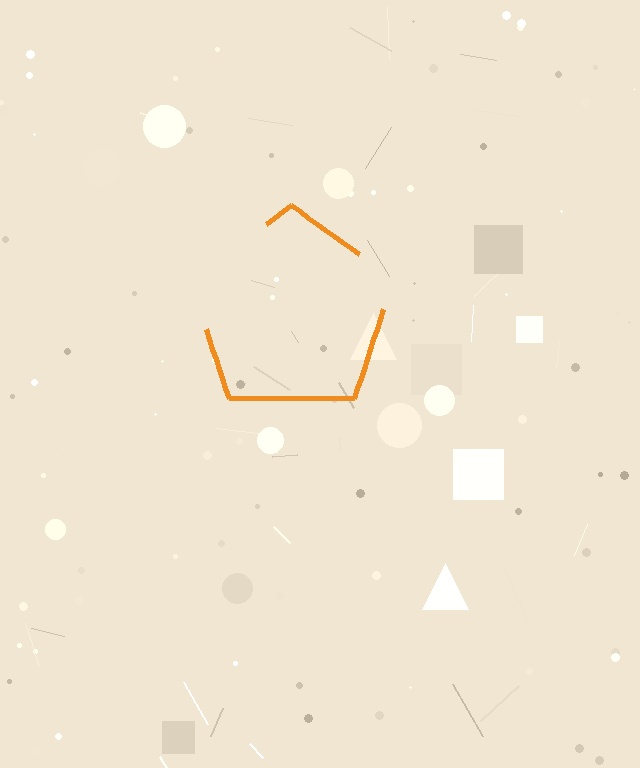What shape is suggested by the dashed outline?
The dashed outline suggests a pentagon.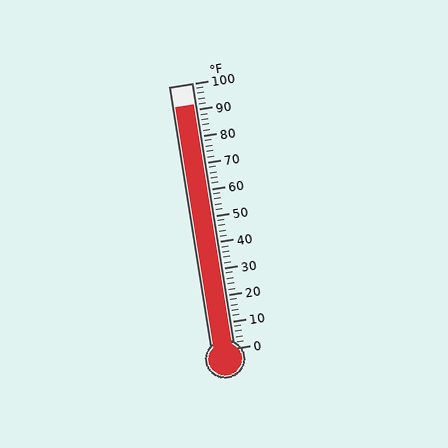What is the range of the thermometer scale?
The thermometer scale ranges from 0°F to 100°F.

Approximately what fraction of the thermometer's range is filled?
The thermometer is filled to approximately 90% of its range.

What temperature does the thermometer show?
The thermometer shows approximately 92°F.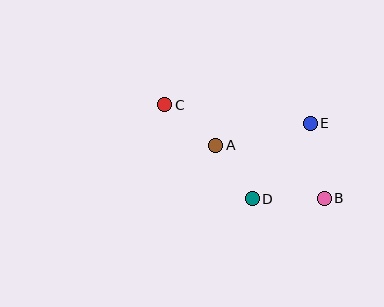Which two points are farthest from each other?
Points B and C are farthest from each other.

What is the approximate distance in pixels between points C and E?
The distance between C and E is approximately 147 pixels.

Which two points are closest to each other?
Points A and D are closest to each other.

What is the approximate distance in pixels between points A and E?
The distance between A and E is approximately 97 pixels.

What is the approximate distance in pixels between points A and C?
The distance between A and C is approximately 65 pixels.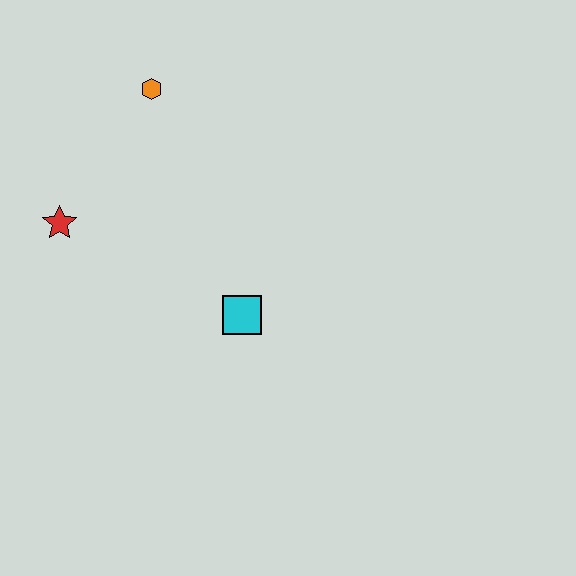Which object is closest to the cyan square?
The red star is closest to the cyan square.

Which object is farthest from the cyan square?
The orange hexagon is farthest from the cyan square.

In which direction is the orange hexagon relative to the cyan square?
The orange hexagon is above the cyan square.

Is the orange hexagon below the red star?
No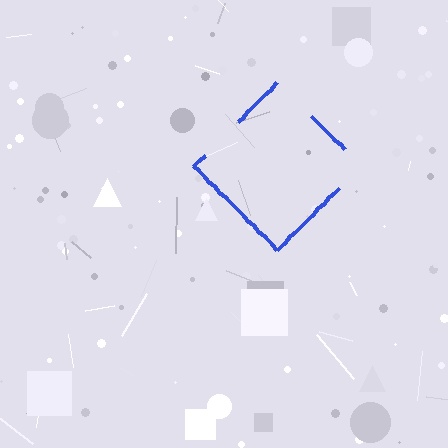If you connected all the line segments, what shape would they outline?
They would outline a diamond.